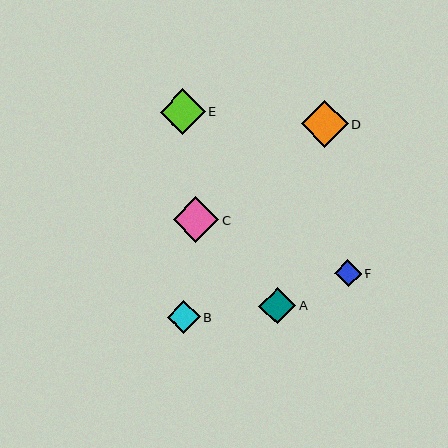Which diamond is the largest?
Diamond D is the largest with a size of approximately 47 pixels.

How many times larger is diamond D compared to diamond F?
Diamond D is approximately 1.7 times the size of diamond F.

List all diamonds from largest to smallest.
From largest to smallest: D, C, E, A, B, F.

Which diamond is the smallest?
Diamond F is the smallest with a size of approximately 27 pixels.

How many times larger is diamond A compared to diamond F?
Diamond A is approximately 1.4 times the size of diamond F.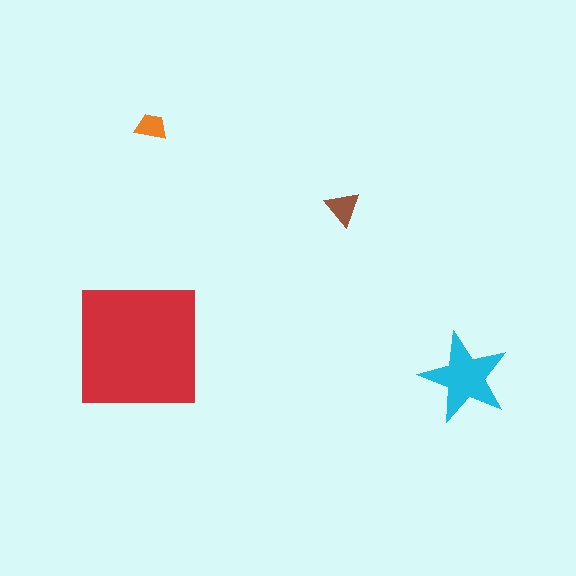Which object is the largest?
The red square.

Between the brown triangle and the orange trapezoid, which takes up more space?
The brown triangle.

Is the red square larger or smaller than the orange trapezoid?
Larger.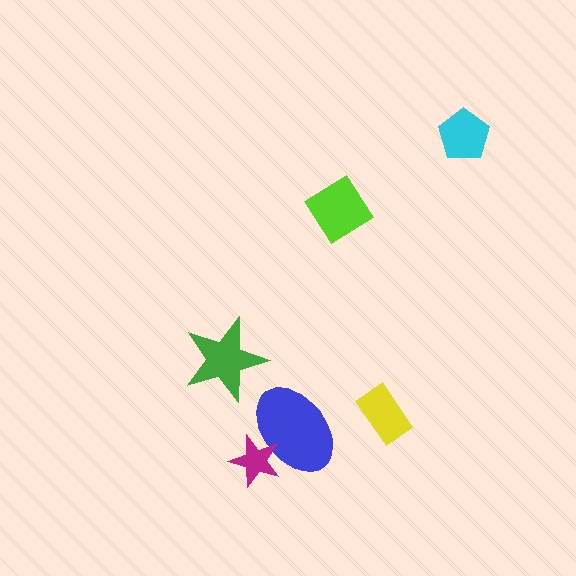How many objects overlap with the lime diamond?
0 objects overlap with the lime diamond.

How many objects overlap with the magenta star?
1 object overlaps with the magenta star.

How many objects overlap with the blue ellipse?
1 object overlaps with the blue ellipse.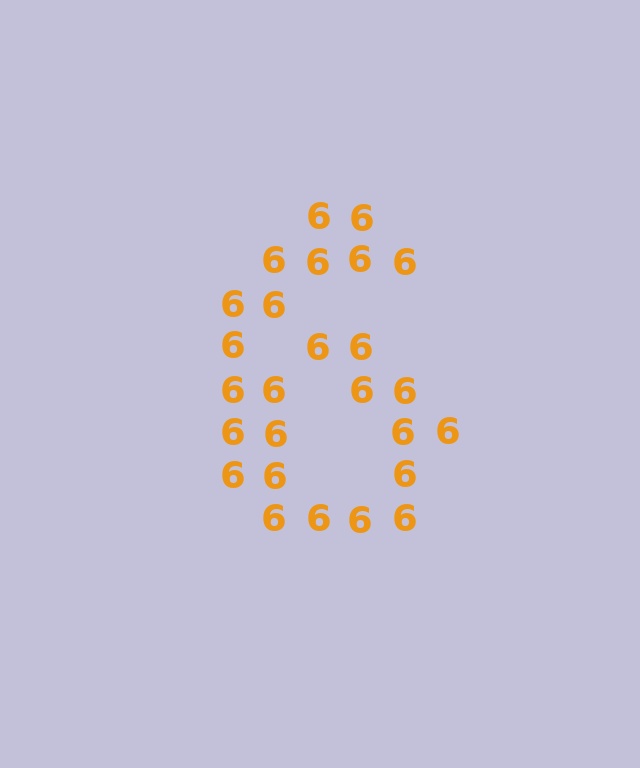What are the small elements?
The small elements are digit 6's.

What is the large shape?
The large shape is the digit 6.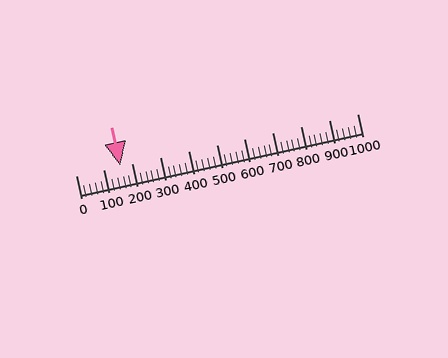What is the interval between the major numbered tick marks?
The major tick marks are spaced 100 units apart.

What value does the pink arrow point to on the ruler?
The pink arrow points to approximately 159.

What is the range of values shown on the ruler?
The ruler shows values from 0 to 1000.